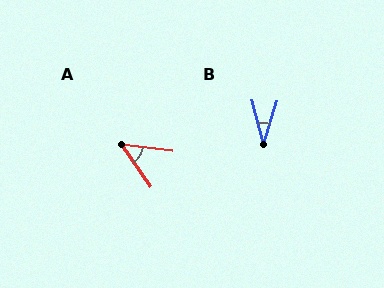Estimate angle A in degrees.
Approximately 48 degrees.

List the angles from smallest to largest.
B (31°), A (48°).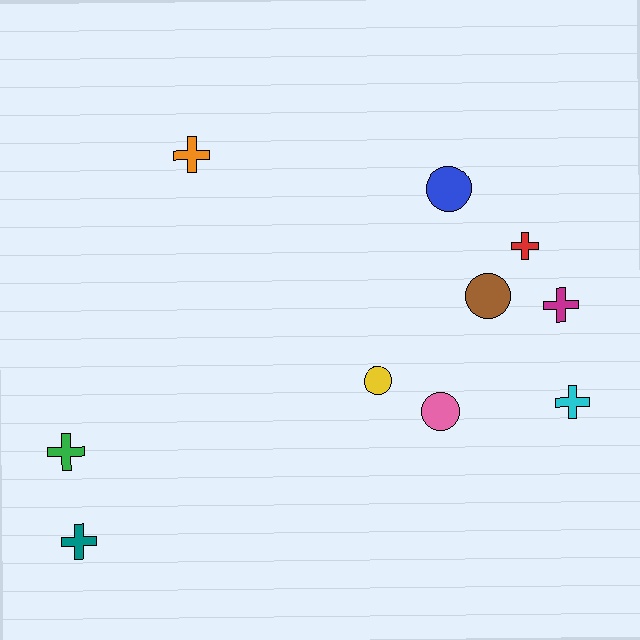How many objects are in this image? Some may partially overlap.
There are 10 objects.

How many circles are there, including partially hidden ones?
There are 4 circles.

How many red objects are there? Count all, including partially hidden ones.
There is 1 red object.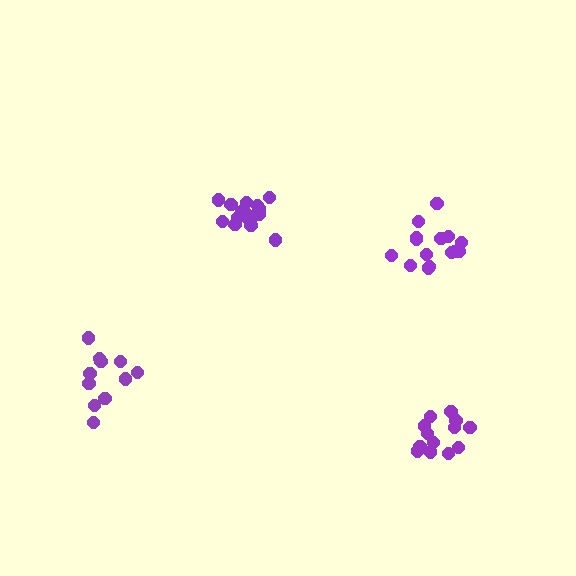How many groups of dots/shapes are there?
There are 4 groups.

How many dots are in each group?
Group 1: 13 dots, Group 2: 16 dots, Group 3: 11 dots, Group 4: 15 dots (55 total).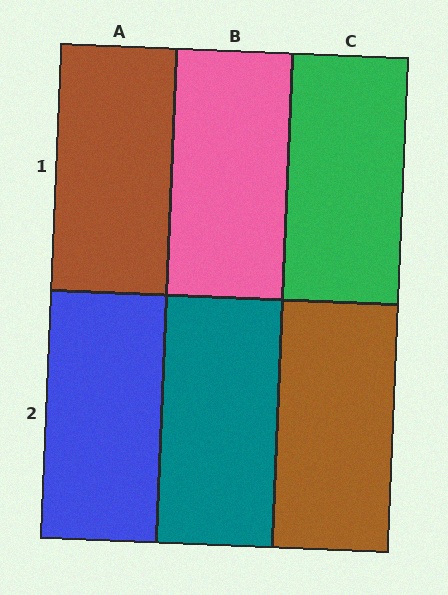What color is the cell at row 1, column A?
Brown.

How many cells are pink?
1 cell is pink.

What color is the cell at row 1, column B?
Pink.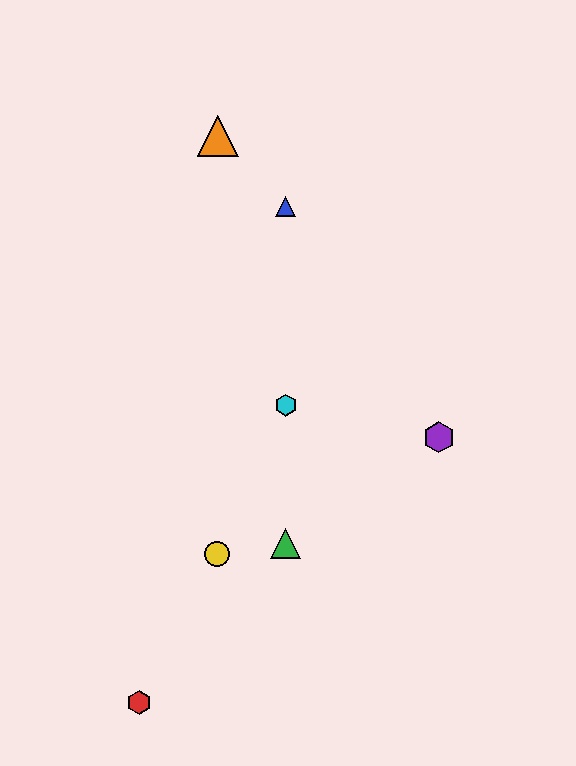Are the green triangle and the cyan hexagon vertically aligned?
Yes, both are at x≈286.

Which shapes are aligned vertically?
The blue triangle, the green triangle, the cyan hexagon are aligned vertically.